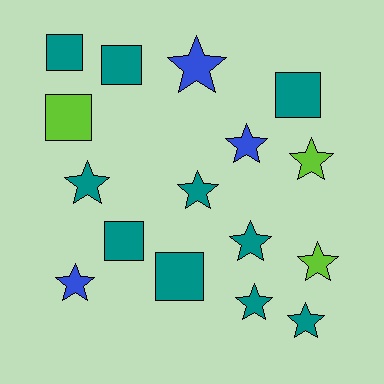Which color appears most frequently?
Teal, with 10 objects.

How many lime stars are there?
There are 2 lime stars.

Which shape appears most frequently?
Star, with 10 objects.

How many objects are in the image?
There are 16 objects.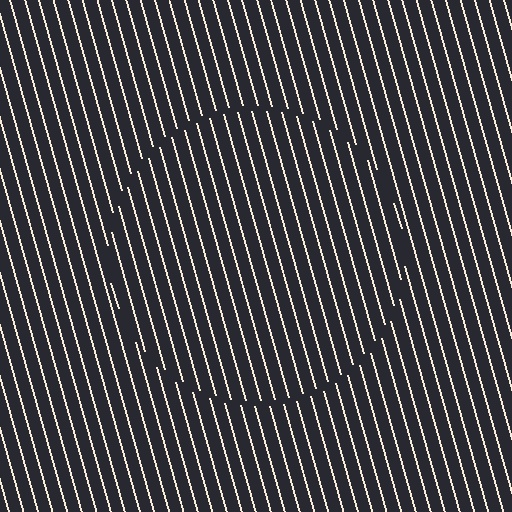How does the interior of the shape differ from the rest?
The interior of the shape contains the same grating, shifted by half a period — the contour is defined by the phase discontinuity where line-ends from the inner and outer gratings abut.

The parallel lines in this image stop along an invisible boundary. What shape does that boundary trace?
An illusory circle. The interior of the shape contains the same grating, shifted by half a period — the contour is defined by the phase discontinuity where line-ends from the inner and outer gratings abut.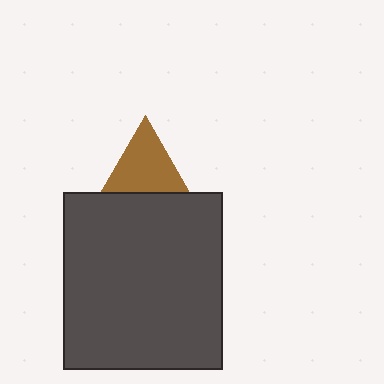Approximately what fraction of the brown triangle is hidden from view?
Roughly 54% of the brown triangle is hidden behind the dark gray rectangle.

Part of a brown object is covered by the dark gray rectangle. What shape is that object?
It is a triangle.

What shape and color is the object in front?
The object in front is a dark gray rectangle.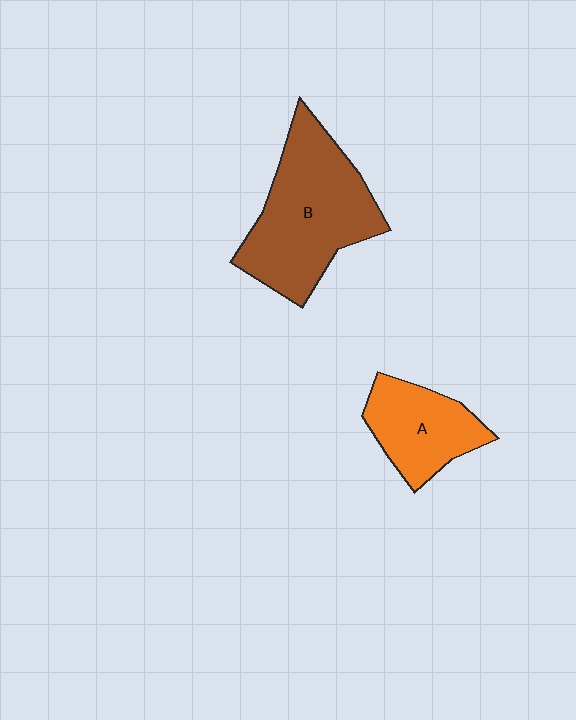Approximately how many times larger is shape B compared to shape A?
Approximately 1.8 times.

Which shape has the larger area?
Shape B (brown).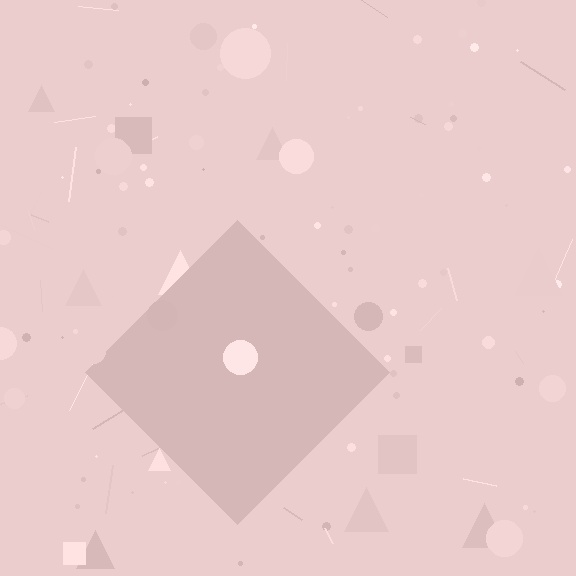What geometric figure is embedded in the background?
A diamond is embedded in the background.